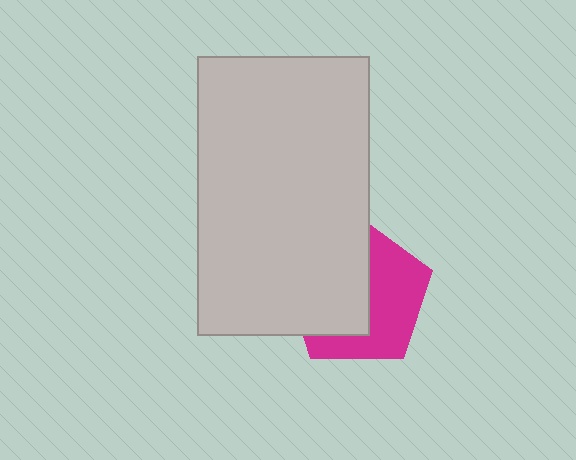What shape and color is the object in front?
The object in front is a light gray rectangle.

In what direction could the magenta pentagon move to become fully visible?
The magenta pentagon could move right. That would shift it out from behind the light gray rectangle entirely.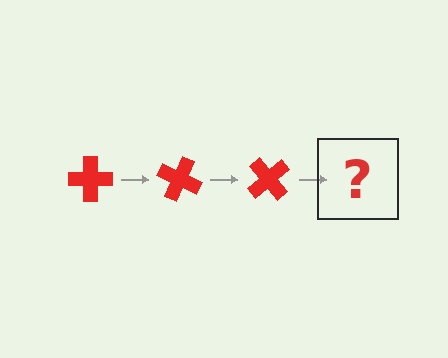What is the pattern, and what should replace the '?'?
The pattern is that the cross rotates 25 degrees each step. The '?' should be a red cross rotated 75 degrees.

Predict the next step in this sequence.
The next step is a red cross rotated 75 degrees.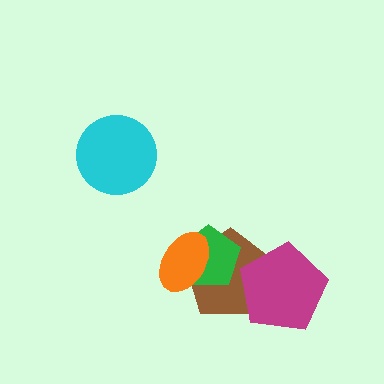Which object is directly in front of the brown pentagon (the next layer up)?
The green pentagon is directly in front of the brown pentagon.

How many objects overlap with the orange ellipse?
2 objects overlap with the orange ellipse.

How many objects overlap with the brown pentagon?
3 objects overlap with the brown pentagon.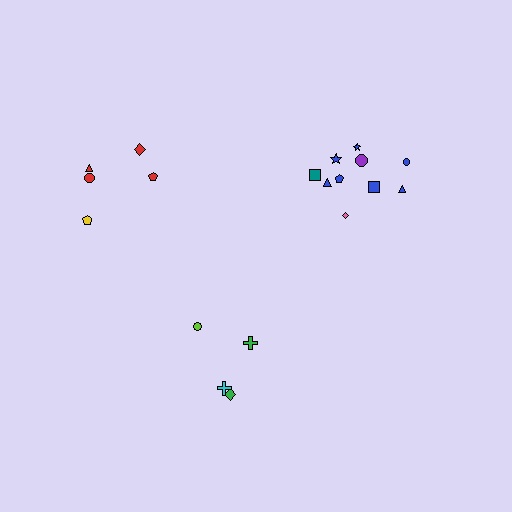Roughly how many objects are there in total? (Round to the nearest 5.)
Roughly 20 objects in total.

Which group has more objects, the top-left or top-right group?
The top-right group.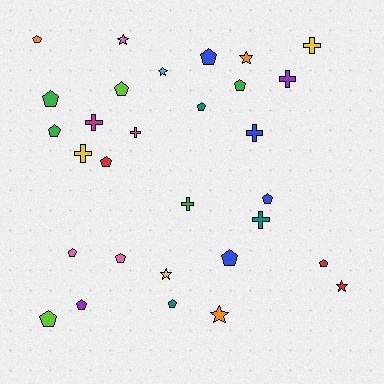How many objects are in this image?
There are 30 objects.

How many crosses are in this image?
There are 8 crosses.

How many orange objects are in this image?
There are 3 orange objects.